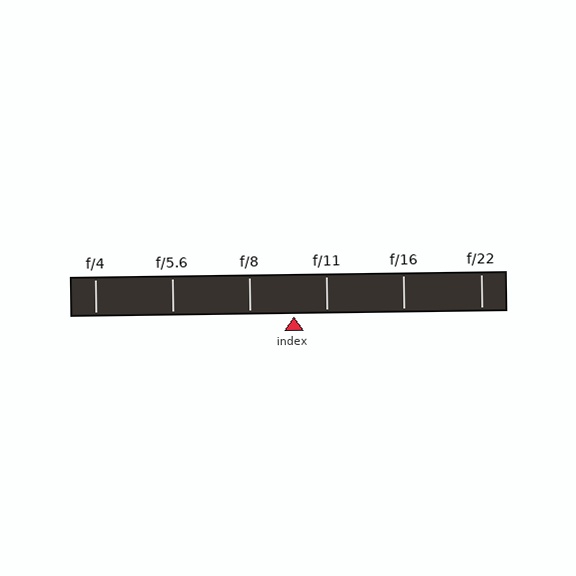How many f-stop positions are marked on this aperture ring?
There are 6 f-stop positions marked.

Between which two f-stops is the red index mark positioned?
The index mark is between f/8 and f/11.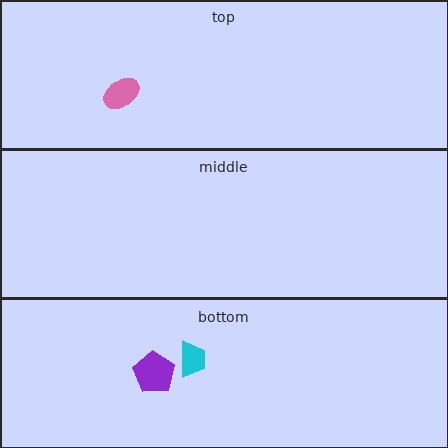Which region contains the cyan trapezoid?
The bottom region.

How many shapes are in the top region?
1.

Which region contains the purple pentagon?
The bottom region.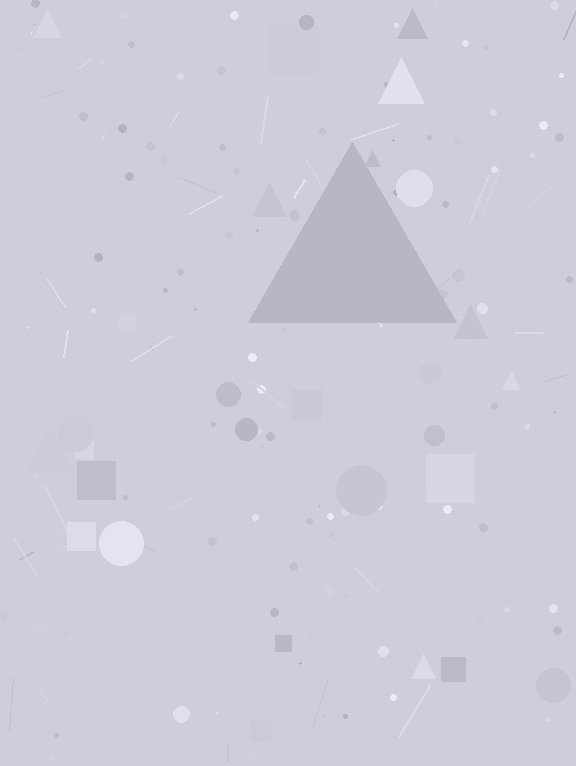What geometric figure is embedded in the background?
A triangle is embedded in the background.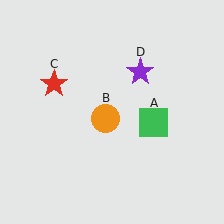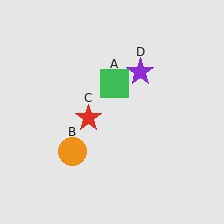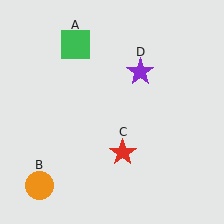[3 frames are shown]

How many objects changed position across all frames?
3 objects changed position: green square (object A), orange circle (object B), red star (object C).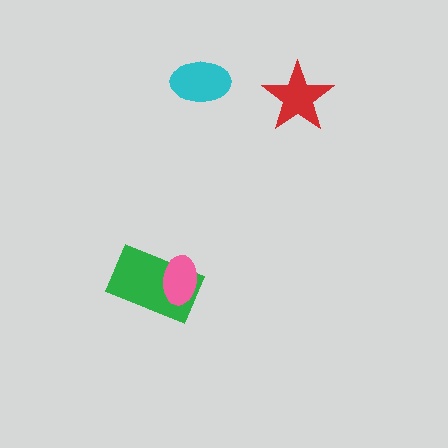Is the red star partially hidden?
No, no other shape covers it.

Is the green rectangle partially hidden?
Yes, it is partially covered by another shape.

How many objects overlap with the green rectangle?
1 object overlaps with the green rectangle.